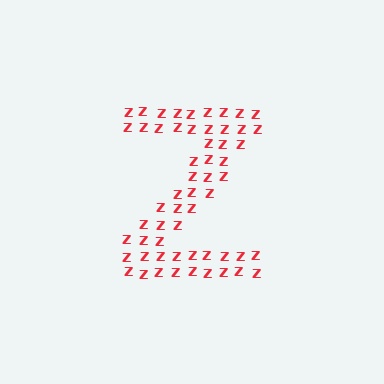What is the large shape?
The large shape is the letter Z.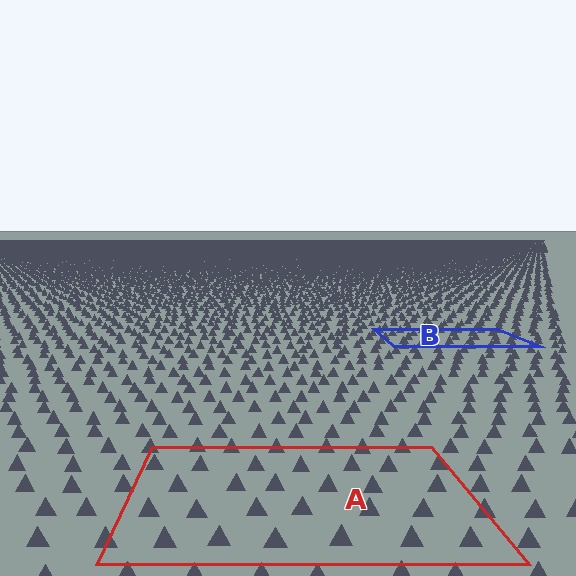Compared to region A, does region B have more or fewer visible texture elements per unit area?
Region B has more texture elements per unit area — they are packed more densely because it is farther away.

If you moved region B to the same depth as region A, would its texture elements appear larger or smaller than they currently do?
They would appear larger. At a closer depth, the same texture elements are projected at a bigger on-screen size.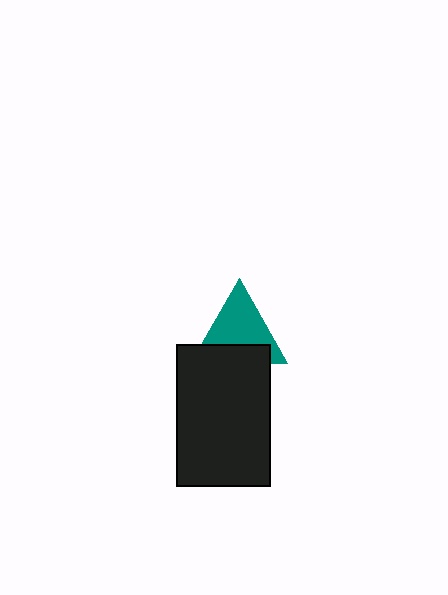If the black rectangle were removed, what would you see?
You would see the complete teal triangle.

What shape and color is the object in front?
The object in front is a black rectangle.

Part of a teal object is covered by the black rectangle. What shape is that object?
It is a triangle.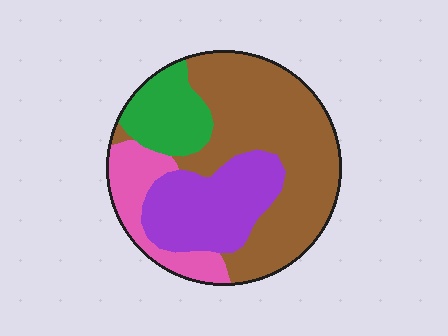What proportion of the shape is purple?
Purple takes up about one quarter (1/4) of the shape.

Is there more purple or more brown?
Brown.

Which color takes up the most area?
Brown, at roughly 50%.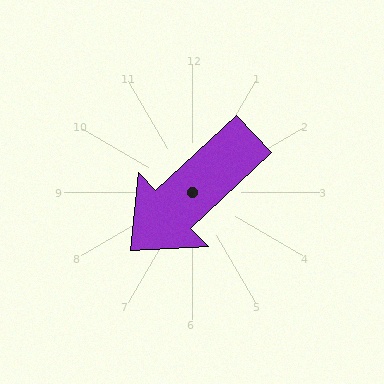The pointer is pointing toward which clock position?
Roughly 8 o'clock.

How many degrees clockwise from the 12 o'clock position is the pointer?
Approximately 227 degrees.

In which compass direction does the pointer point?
Southwest.